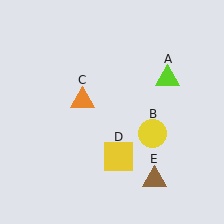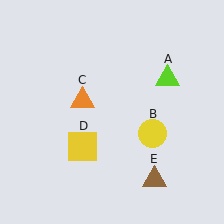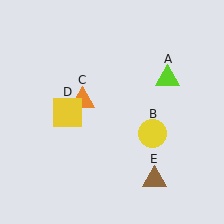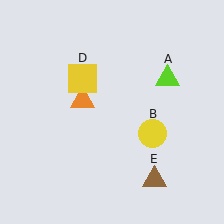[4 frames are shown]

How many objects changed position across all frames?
1 object changed position: yellow square (object D).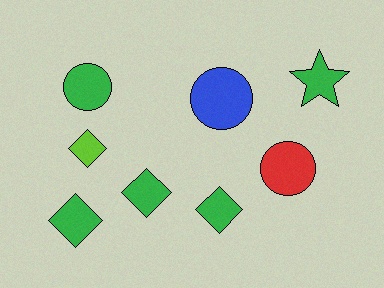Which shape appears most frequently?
Diamond, with 4 objects.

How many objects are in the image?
There are 8 objects.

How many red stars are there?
There are no red stars.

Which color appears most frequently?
Green, with 5 objects.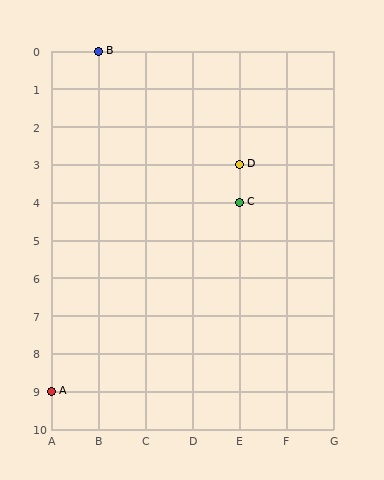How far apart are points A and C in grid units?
Points A and C are 4 columns and 5 rows apart (about 6.4 grid units diagonally).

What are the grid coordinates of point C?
Point C is at grid coordinates (E, 4).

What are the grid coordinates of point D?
Point D is at grid coordinates (E, 3).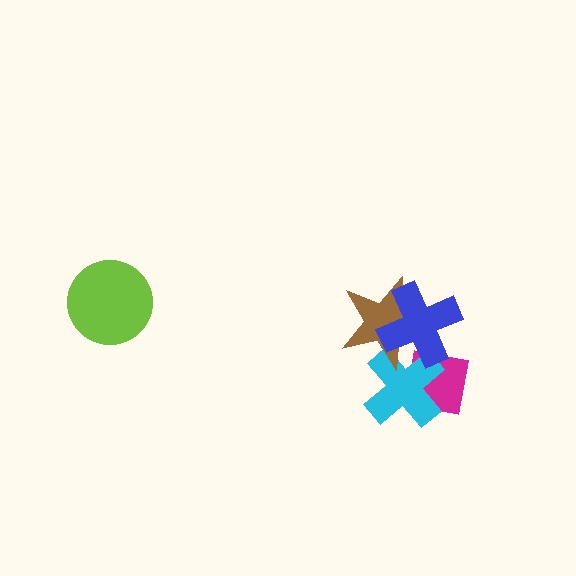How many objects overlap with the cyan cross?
3 objects overlap with the cyan cross.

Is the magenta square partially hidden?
Yes, it is partially covered by another shape.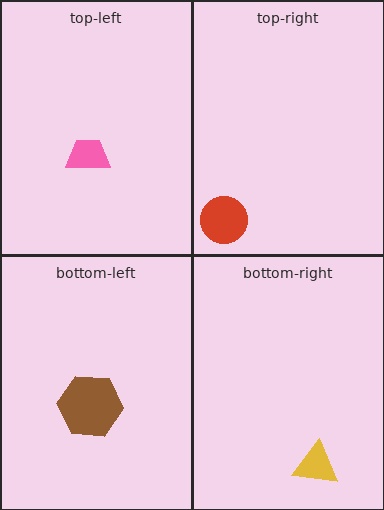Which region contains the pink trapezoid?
The top-left region.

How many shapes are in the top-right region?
1.